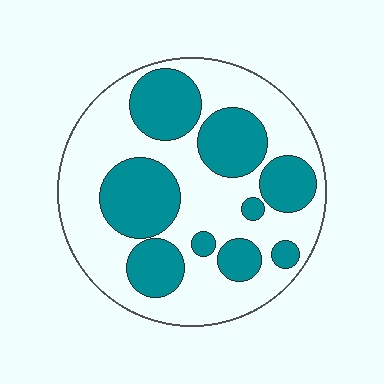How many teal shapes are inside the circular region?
9.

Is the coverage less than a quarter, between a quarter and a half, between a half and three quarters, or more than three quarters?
Between a quarter and a half.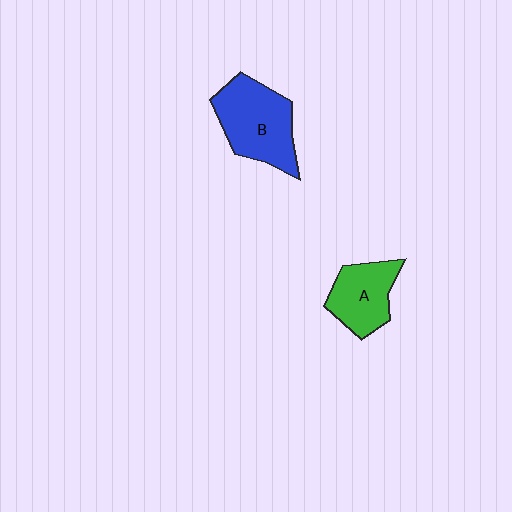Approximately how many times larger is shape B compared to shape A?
Approximately 1.4 times.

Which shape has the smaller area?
Shape A (green).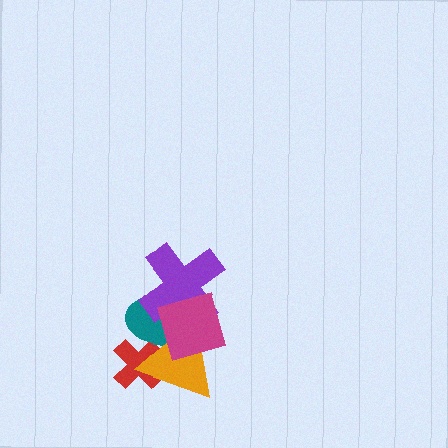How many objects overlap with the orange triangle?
4 objects overlap with the orange triangle.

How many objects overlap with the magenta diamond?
3 objects overlap with the magenta diamond.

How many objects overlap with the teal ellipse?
4 objects overlap with the teal ellipse.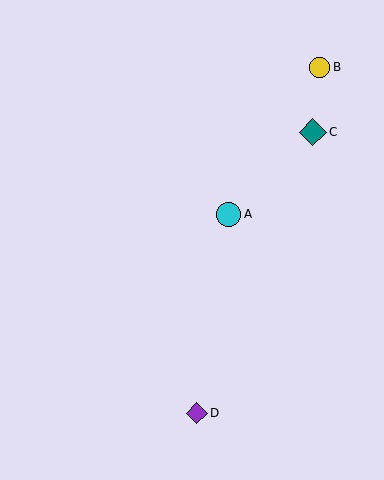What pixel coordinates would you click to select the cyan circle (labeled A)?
Click at (229, 214) to select the cyan circle A.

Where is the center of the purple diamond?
The center of the purple diamond is at (197, 413).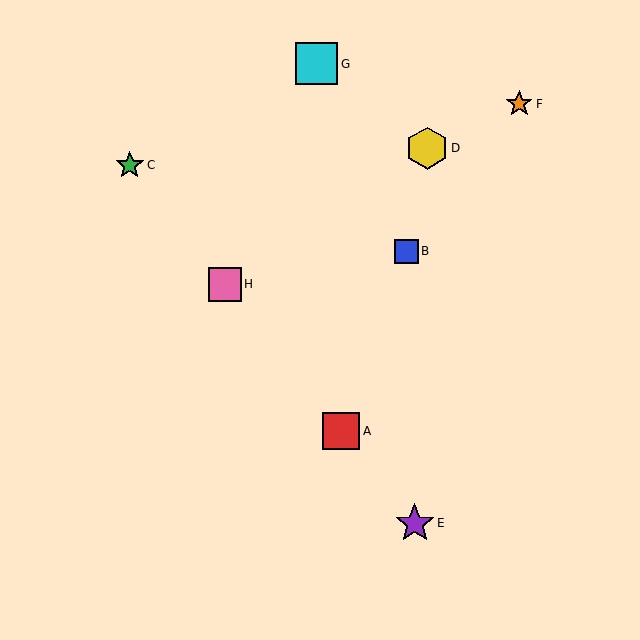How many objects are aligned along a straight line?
4 objects (A, C, E, H) are aligned along a straight line.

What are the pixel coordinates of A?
Object A is at (341, 431).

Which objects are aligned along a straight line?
Objects A, C, E, H are aligned along a straight line.